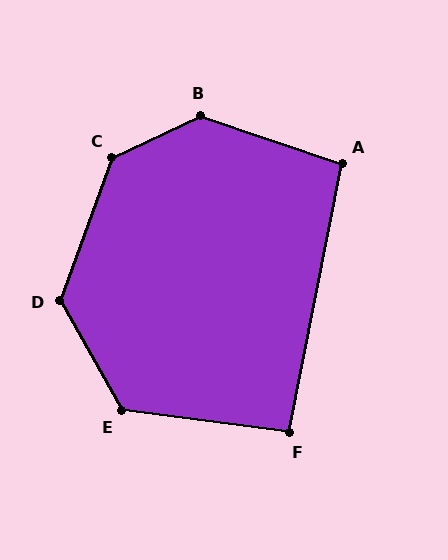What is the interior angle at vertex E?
Approximately 127 degrees (obtuse).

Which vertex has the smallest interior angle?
F, at approximately 94 degrees.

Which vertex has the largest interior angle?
B, at approximately 136 degrees.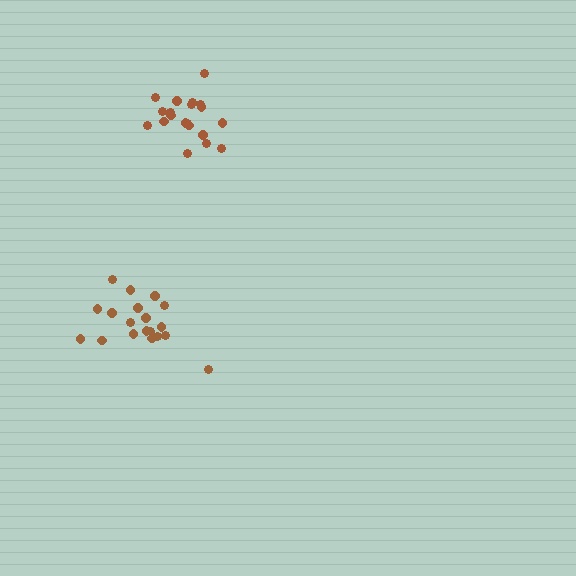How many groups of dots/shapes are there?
There are 2 groups.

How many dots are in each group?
Group 1: 20 dots, Group 2: 19 dots (39 total).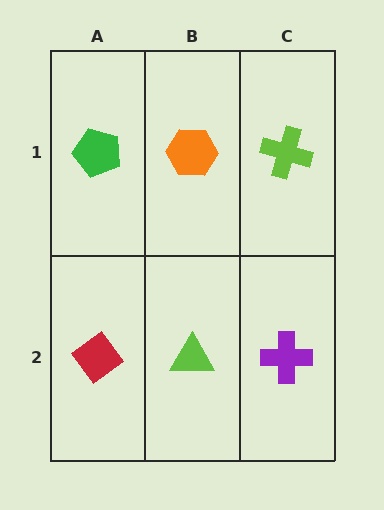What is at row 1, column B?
An orange hexagon.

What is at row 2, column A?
A red diamond.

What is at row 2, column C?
A purple cross.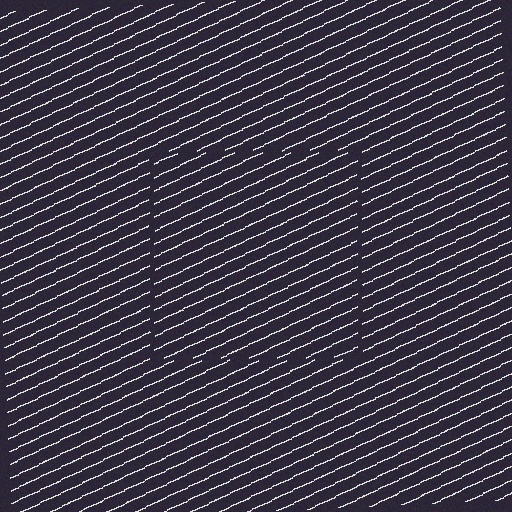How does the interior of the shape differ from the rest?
The interior of the shape contains the same grating, shifted by half a period — the contour is defined by the phase discontinuity where line-ends from the inner and outer gratings abut.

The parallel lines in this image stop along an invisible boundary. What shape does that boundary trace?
An illusory square. The interior of the shape contains the same grating, shifted by half a period — the contour is defined by the phase discontinuity where line-ends from the inner and outer gratings abut.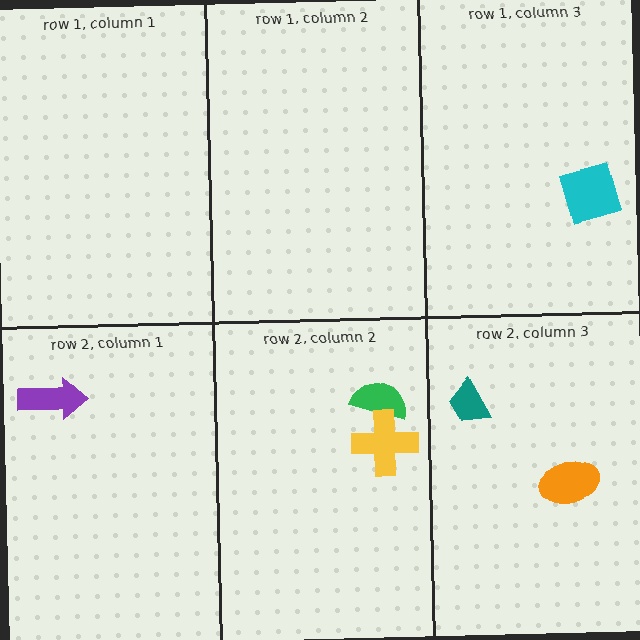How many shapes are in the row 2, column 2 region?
2.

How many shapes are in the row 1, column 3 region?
1.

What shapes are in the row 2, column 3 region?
The orange ellipse, the teal trapezoid.